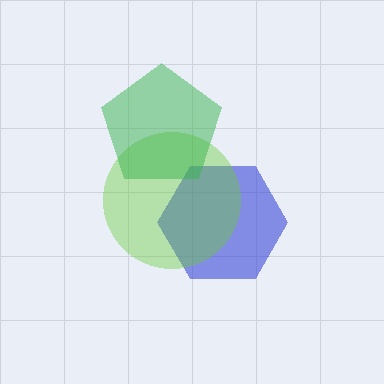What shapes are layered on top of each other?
The layered shapes are: a blue hexagon, a lime circle, a green pentagon.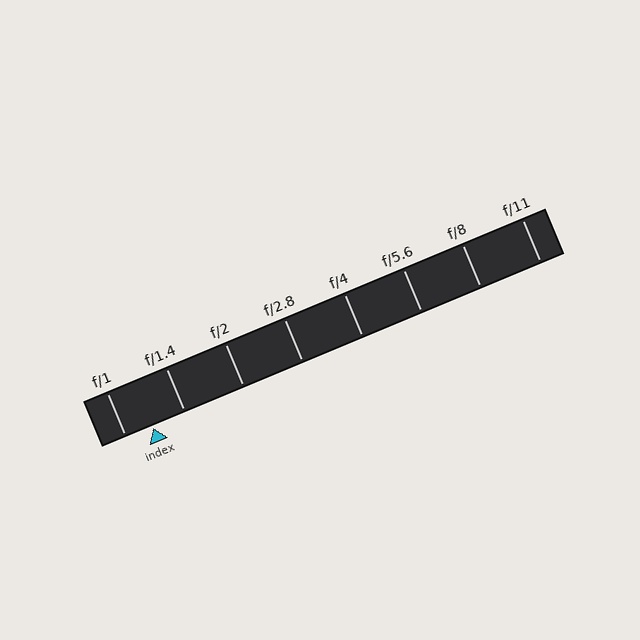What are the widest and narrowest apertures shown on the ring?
The widest aperture shown is f/1 and the narrowest is f/11.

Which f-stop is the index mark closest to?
The index mark is closest to f/1.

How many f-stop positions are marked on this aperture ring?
There are 8 f-stop positions marked.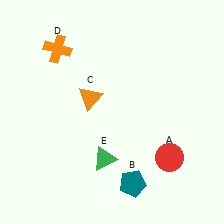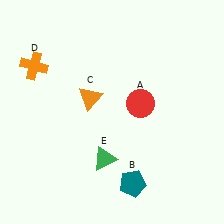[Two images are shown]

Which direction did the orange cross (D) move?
The orange cross (D) moved left.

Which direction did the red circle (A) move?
The red circle (A) moved up.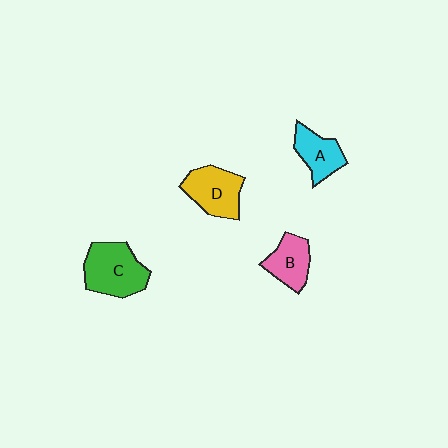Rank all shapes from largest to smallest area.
From largest to smallest: C (green), D (yellow), A (cyan), B (pink).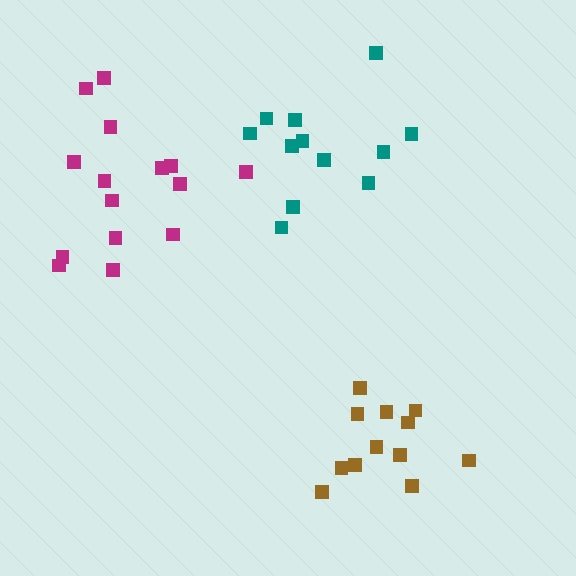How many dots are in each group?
Group 1: 15 dots, Group 2: 12 dots, Group 3: 12 dots (39 total).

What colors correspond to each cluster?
The clusters are colored: magenta, teal, brown.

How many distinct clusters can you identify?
There are 3 distinct clusters.